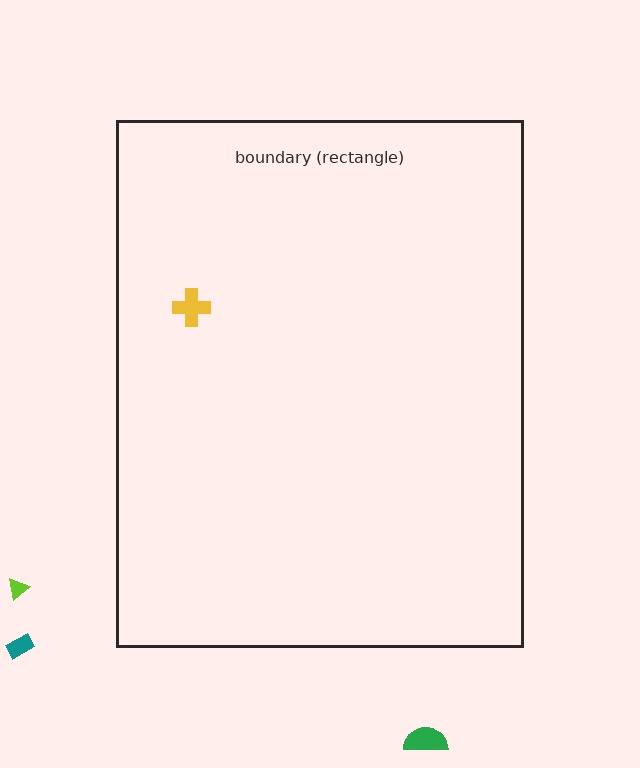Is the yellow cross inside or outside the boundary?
Inside.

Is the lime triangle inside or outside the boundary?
Outside.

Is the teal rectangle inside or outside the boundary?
Outside.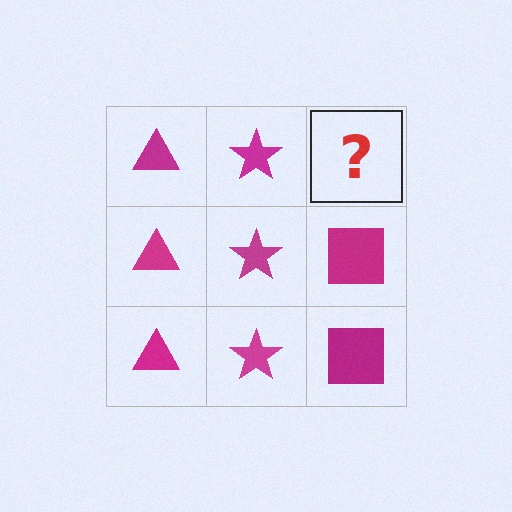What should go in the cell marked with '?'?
The missing cell should contain a magenta square.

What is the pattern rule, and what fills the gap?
The rule is that each column has a consistent shape. The gap should be filled with a magenta square.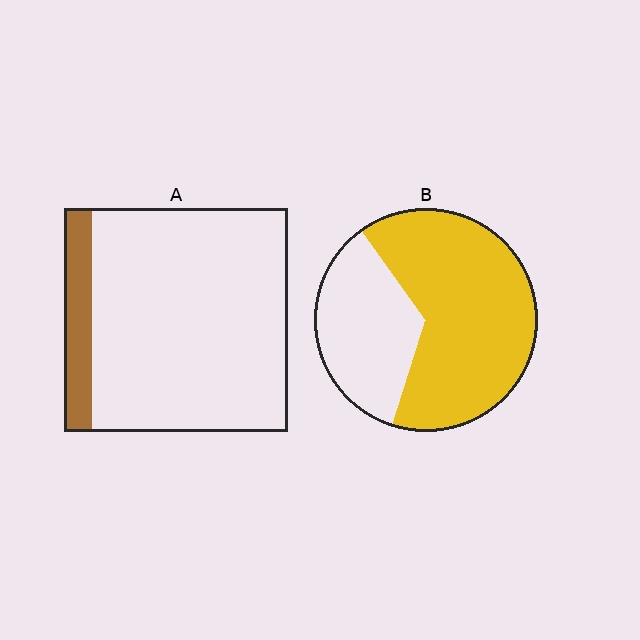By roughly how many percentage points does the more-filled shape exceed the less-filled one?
By roughly 55 percentage points (B over A).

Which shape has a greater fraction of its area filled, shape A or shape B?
Shape B.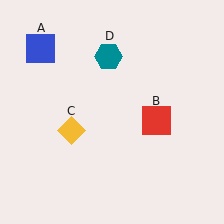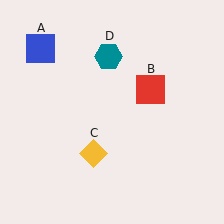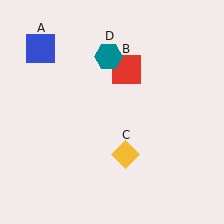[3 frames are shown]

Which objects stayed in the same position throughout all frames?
Blue square (object A) and teal hexagon (object D) remained stationary.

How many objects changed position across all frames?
2 objects changed position: red square (object B), yellow diamond (object C).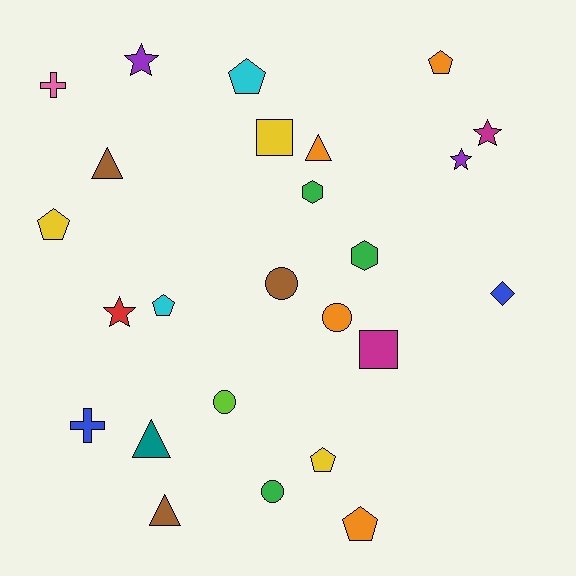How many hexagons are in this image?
There are 2 hexagons.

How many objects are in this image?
There are 25 objects.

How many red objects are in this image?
There is 1 red object.